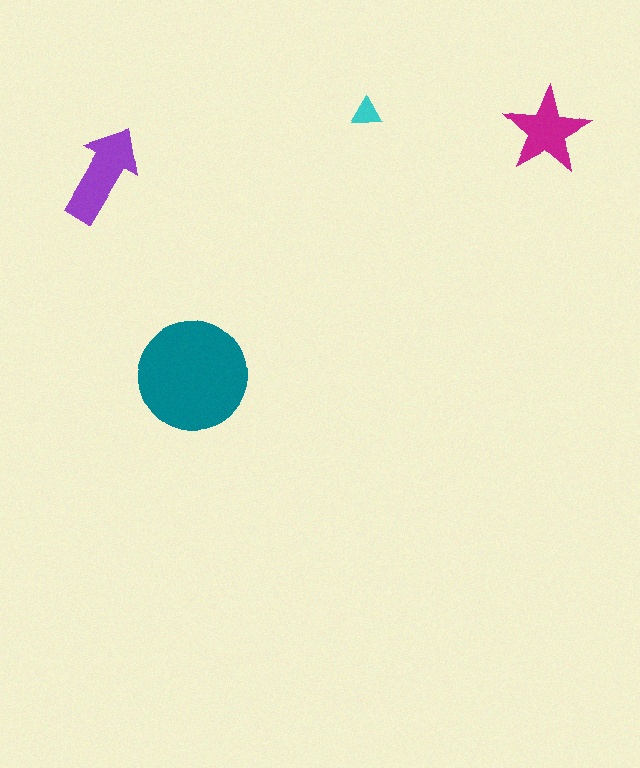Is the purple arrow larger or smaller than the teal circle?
Smaller.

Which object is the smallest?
The cyan triangle.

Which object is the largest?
The teal circle.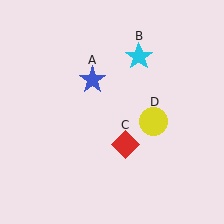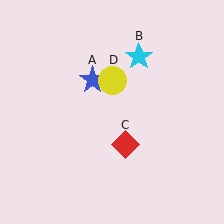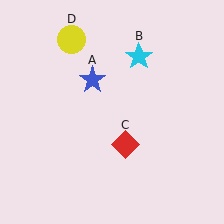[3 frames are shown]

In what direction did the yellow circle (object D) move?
The yellow circle (object D) moved up and to the left.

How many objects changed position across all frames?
1 object changed position: yellow circle (object D).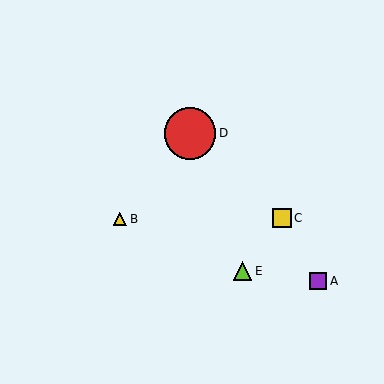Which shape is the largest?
The red circle (labeled D) is the largest.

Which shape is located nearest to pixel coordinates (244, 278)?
The lime triangle (labeled E) at (242, 271) is nearest to that location.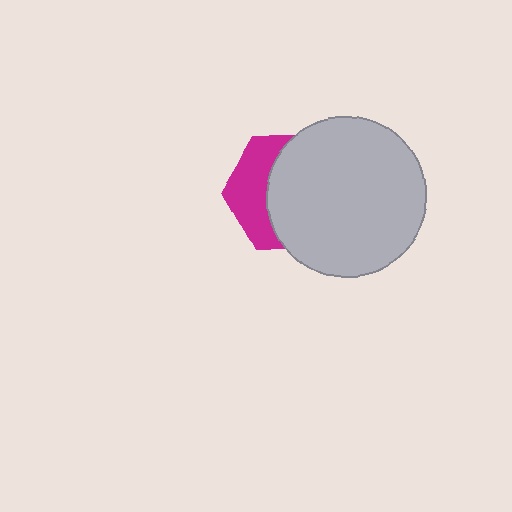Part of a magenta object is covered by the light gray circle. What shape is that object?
It is a hexagon.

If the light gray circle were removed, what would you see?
You would see the complete magenta hexagon.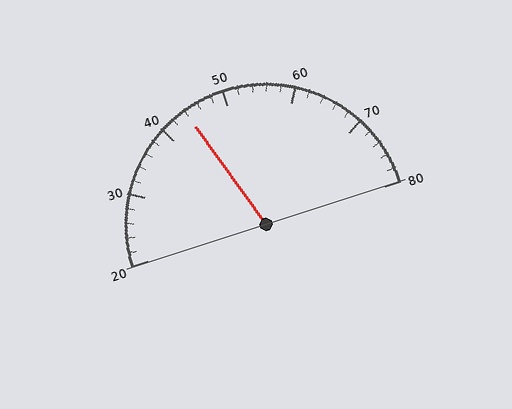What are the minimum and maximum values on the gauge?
The gauge ranges from 20 to 80.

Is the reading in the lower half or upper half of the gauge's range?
The reading is in the lower half of the range (20 to 80).